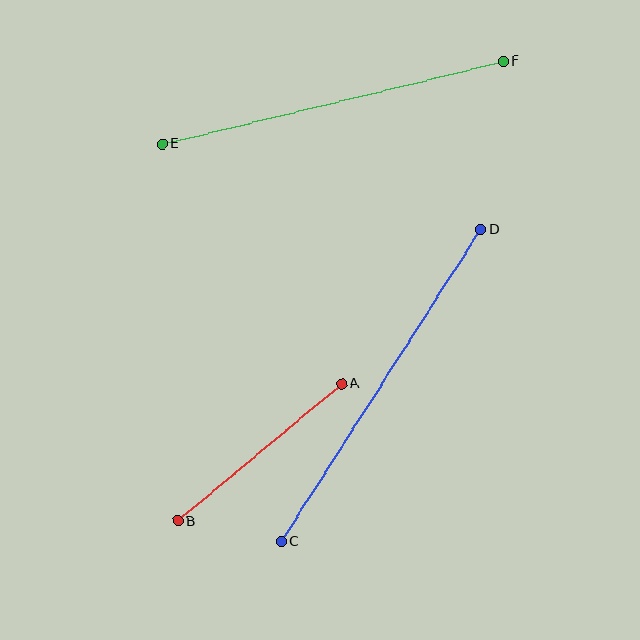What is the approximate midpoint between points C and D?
The midpoint is at approximately (381, 385) pixels.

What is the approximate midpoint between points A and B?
The midpoint is at approximately (260, 452) pixels.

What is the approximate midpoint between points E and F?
The midpoint is at approximately (333, 102) pixels.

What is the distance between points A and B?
The distance is approximately 214 pixels.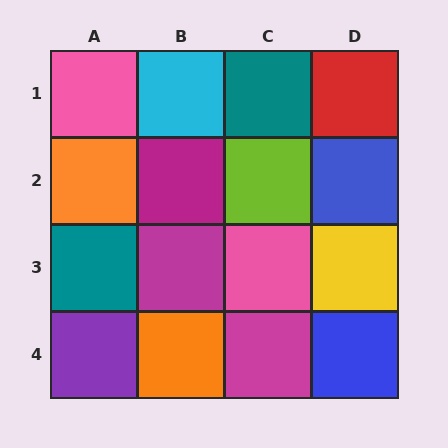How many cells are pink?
2 cells are pink.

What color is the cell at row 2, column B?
Magenta.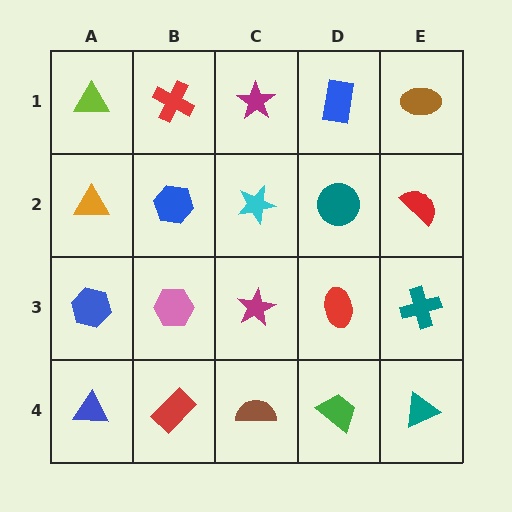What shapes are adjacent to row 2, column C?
A magenta star (row 1, column C), a magenta star (row 3, column C), a blue hexagon (row 2, column B), a teal circle (row 2, column D).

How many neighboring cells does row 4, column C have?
3.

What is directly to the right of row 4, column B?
A brown semicircle.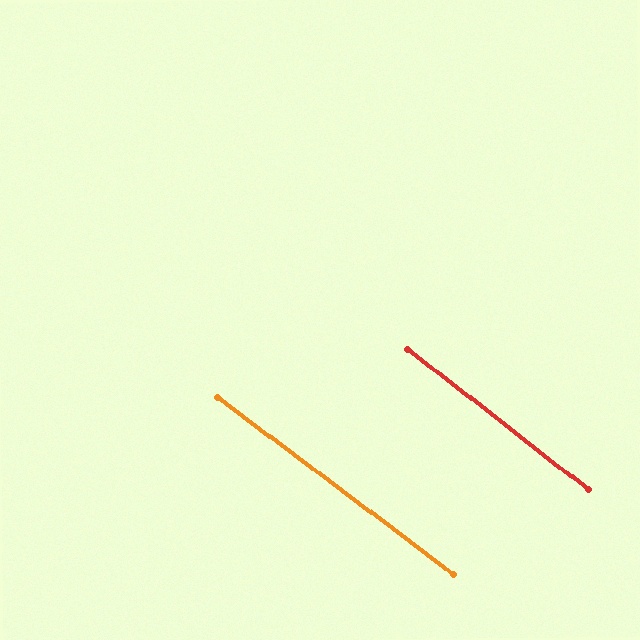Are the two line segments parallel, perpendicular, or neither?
Parallel — their directions differ by only 1.0°.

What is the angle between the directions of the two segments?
Approximately 1 degree.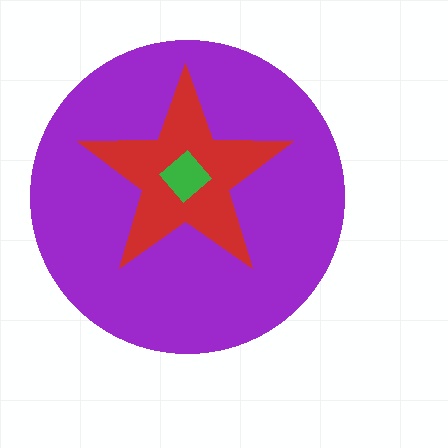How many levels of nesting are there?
3.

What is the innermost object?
The green diamond.